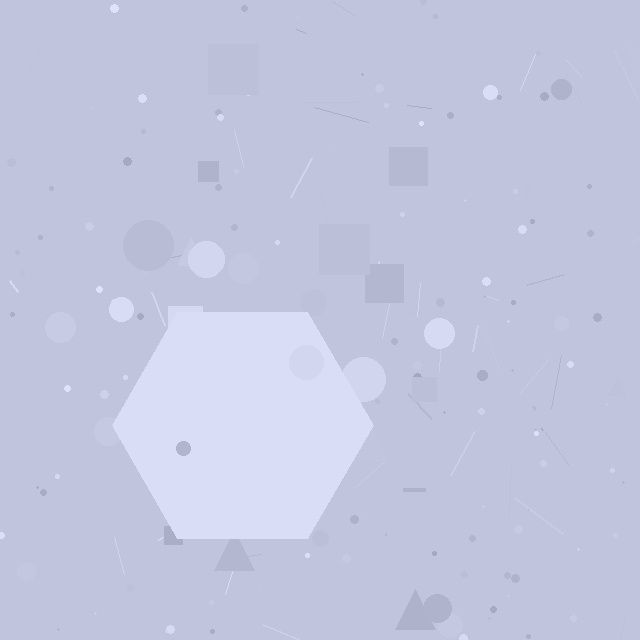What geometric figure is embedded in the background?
A hexagon is embedded in the background.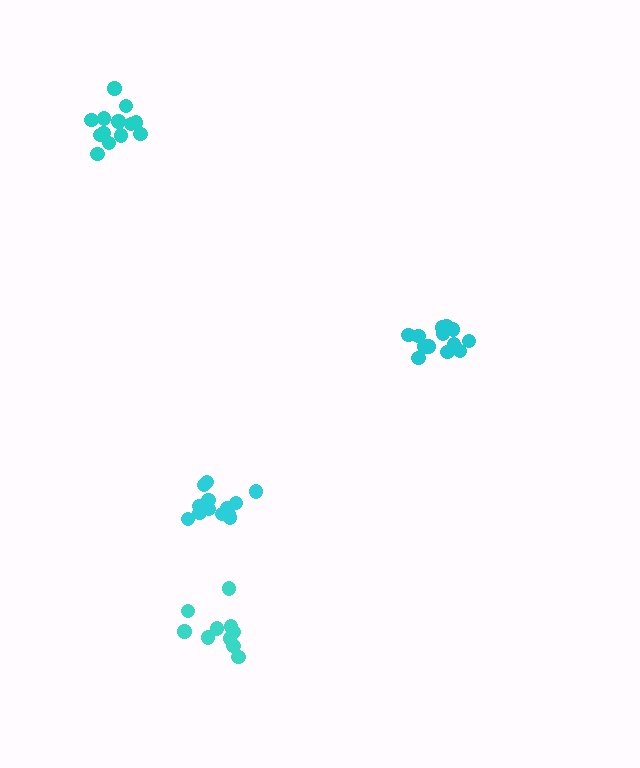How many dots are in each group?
Group 1: 13 dots, Group 2: 13 dots, Group 3: 10 dots, Group 4: 13 dots (49 total).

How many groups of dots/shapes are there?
There are 4 groups.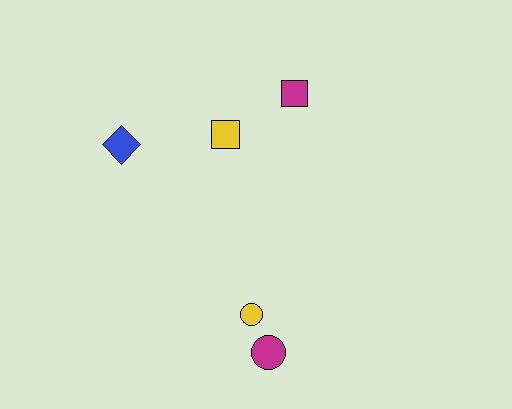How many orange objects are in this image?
There are no orange objects.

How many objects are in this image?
There are 5 objects.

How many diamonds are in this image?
There is 1 diamond.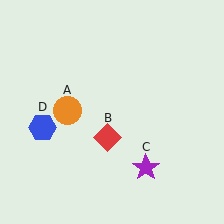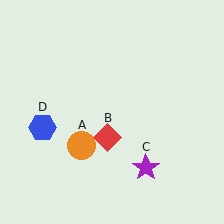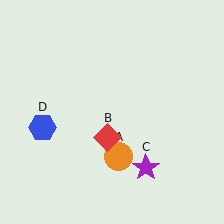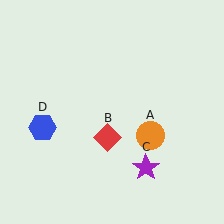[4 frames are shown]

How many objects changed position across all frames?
1 object changed position: orange circle (object A).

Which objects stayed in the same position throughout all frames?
Red diamond (object B) and purple star (object C) and blue hexagon (object D) remained stationary.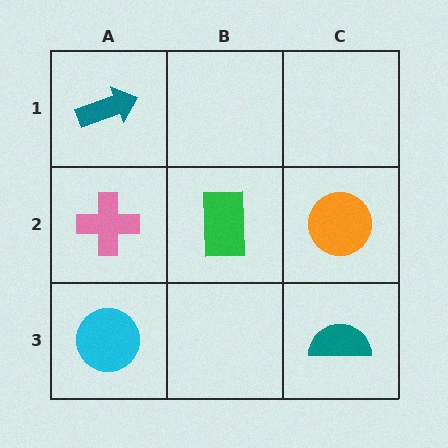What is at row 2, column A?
A pink cross.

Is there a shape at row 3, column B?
No, that cell is empty.